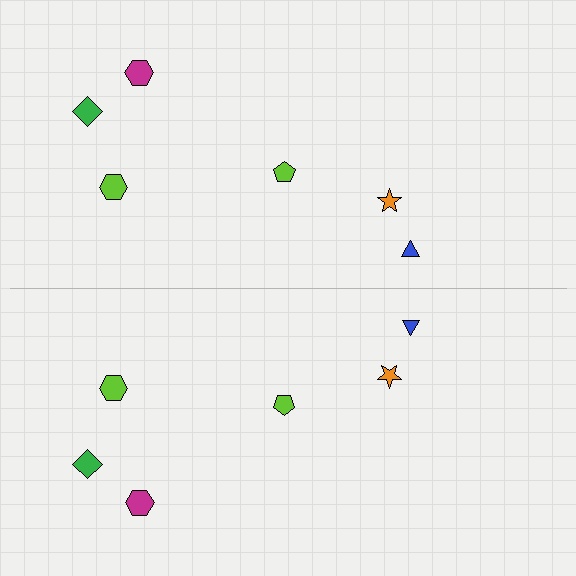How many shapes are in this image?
There are 12 shapes in this image.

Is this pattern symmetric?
Yes, this pattern has bilateral (reflection) symmetry.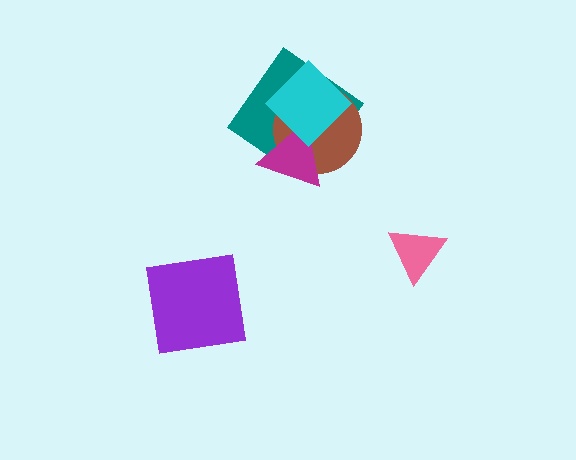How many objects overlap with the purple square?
0 objects overlap with the purple square.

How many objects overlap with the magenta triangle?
3 objects overlap with the magenta triangle.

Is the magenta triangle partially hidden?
Yes, it is partially covered by another shape.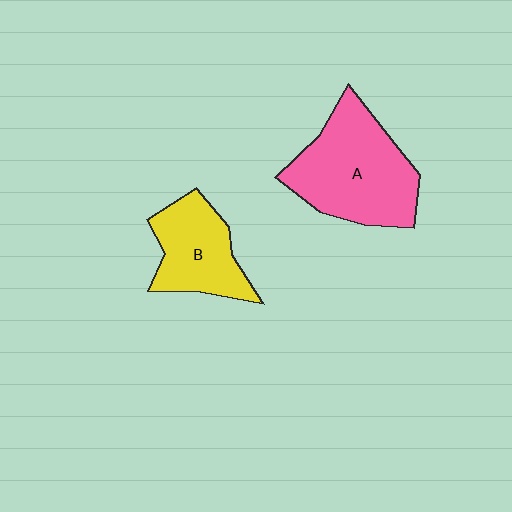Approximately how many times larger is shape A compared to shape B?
Approximately 1.6 times.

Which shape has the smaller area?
Shape B (yellow).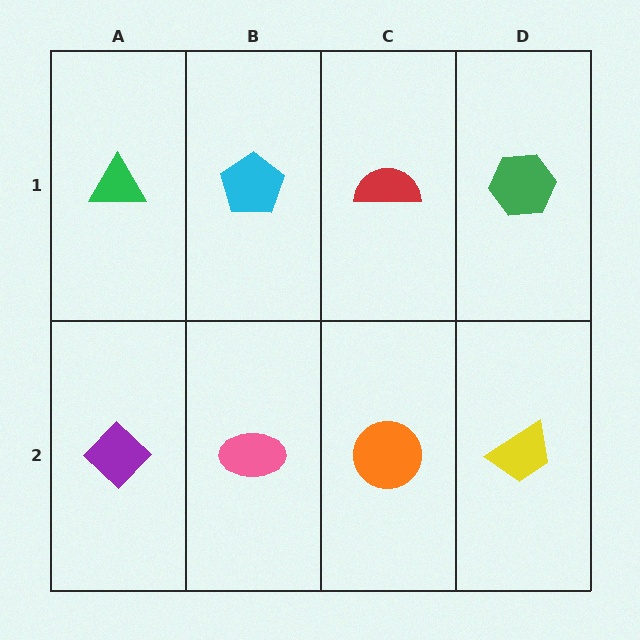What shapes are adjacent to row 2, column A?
A green triangle (row 1, column A), a pink ellipse (row 2, column B).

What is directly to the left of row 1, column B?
A green triangle.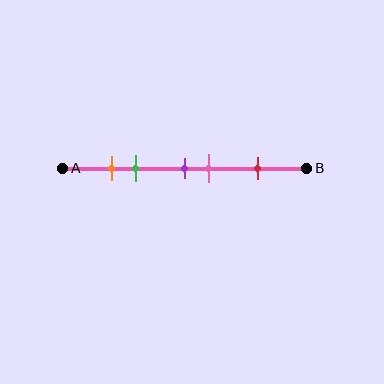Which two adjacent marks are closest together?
The orange and green marks are the closest adjacent pair.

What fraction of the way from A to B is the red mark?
The red mark is approximately 80% (0.8) of the way from A to B.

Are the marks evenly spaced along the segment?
No, the marks are not evenly spaced.